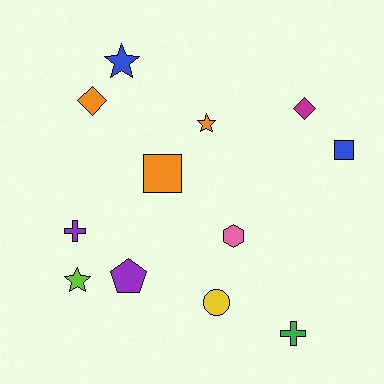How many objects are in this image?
There are 12 objects.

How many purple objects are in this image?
There are 2 purple objects.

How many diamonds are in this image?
There are 2 diamonds.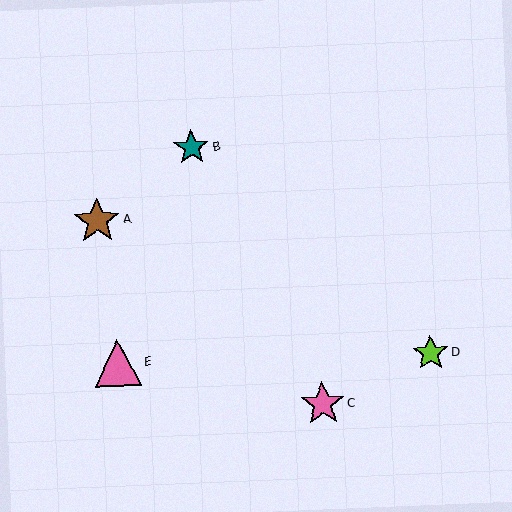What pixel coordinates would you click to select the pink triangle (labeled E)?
Click at (118, 363) to select the pink triangle E.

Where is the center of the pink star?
The center of the pink star is at (323, 404).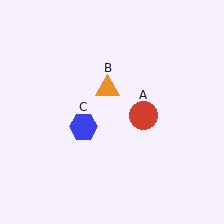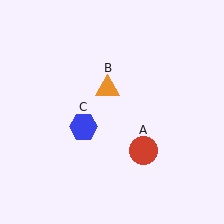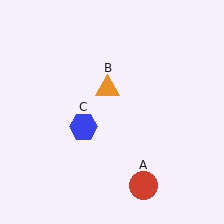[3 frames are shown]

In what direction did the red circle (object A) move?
The red circle (object A) moved down.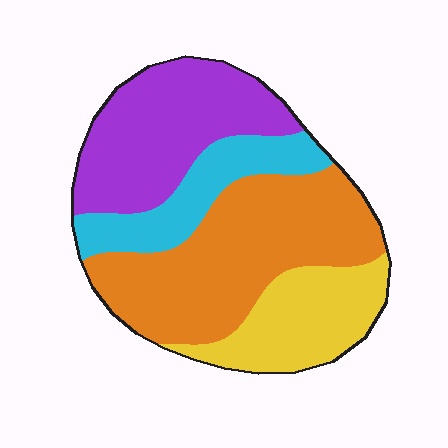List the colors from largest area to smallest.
From largest to smallest: orange, purple, yellow, cyan.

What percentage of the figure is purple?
Purple takes up about one quarter (1/4) of the figure.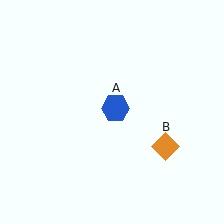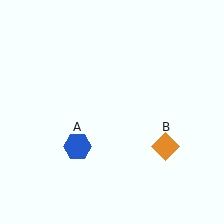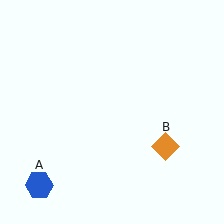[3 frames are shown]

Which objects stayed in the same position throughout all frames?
Orange diamond (object B) remained stationary.